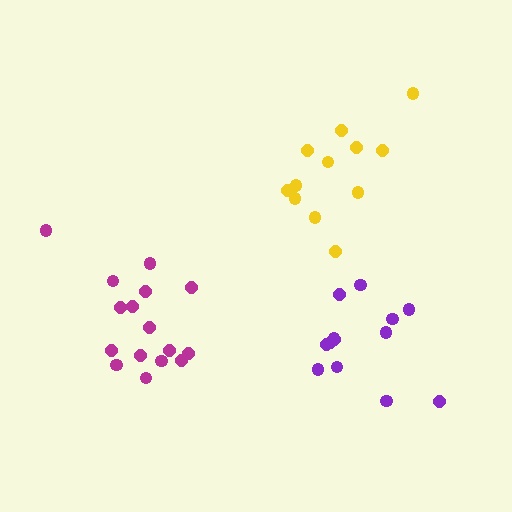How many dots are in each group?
Group 1: 16 dots, Group 2: 13 dots, Group 3: 12 dots (41 total).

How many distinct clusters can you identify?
There are 3 distinct clusters.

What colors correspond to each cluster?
The clusters are colored: magenta, purple, yellow.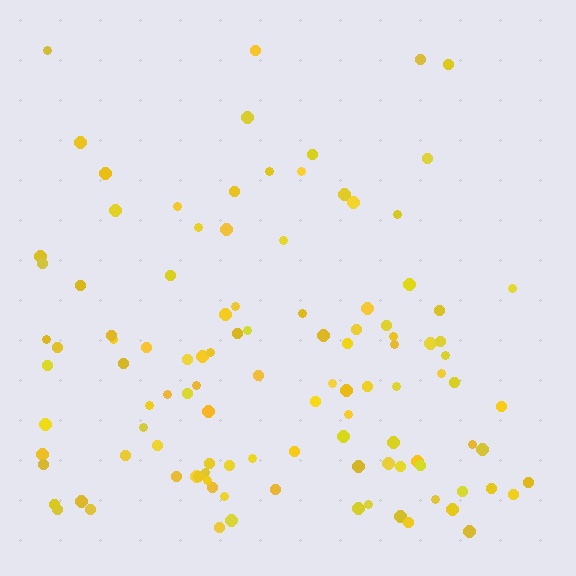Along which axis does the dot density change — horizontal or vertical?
Vertical.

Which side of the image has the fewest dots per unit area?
The top.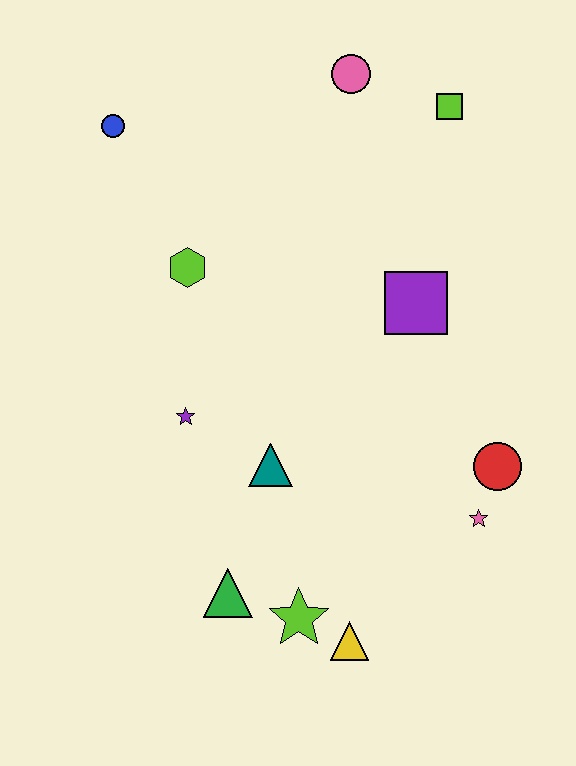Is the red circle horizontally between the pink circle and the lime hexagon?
No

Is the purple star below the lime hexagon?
Yes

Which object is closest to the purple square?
The red circle is closest to the purple square.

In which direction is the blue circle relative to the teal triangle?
The blue circle is above the teal triangle.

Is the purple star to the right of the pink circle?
No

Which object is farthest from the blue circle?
The yellow triangle is farthest from the blue circle.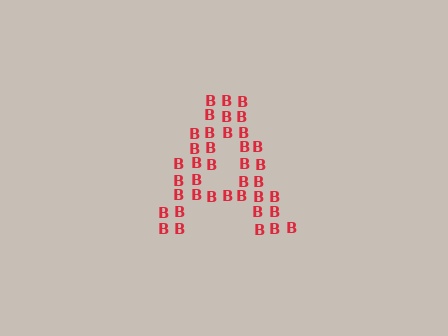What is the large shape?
The large shape is the letter A.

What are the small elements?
The small elements are letter B's.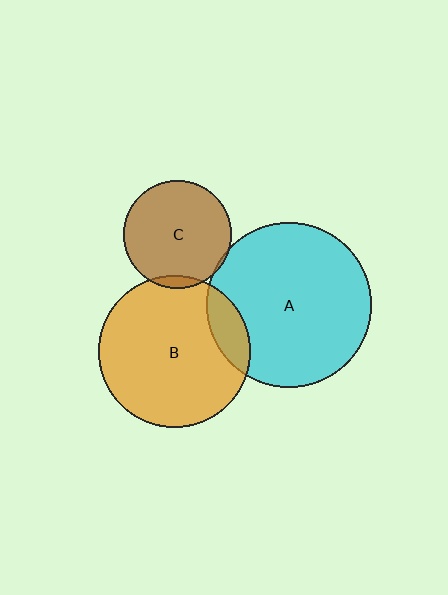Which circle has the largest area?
Circle A (cyan).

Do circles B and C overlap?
Yes.